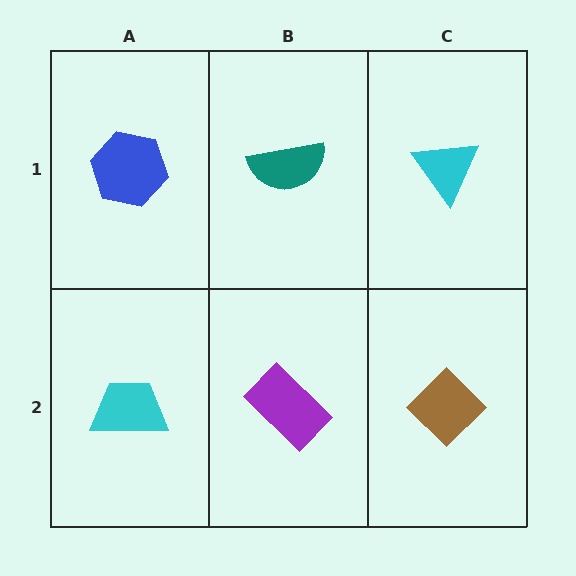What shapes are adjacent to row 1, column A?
A cyan trapezoid (row 2, column A), a teal semicircle (row 1, column B).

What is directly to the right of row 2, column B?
A brown diamond.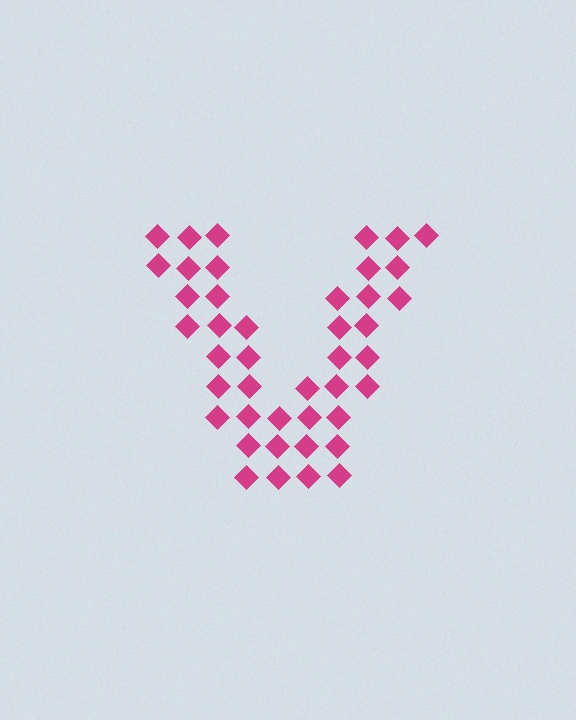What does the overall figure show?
The overall figure shows the letter V.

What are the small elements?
The small elements are diamonds.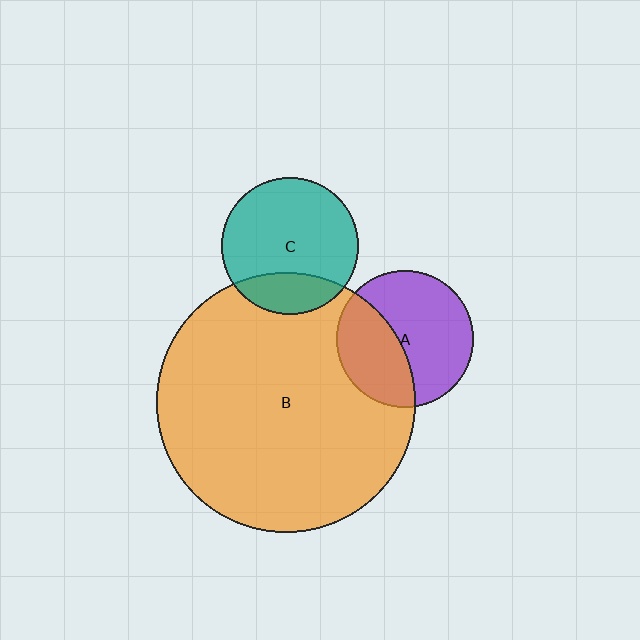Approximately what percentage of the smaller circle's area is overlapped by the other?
Approximately 20%.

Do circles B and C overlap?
Yes.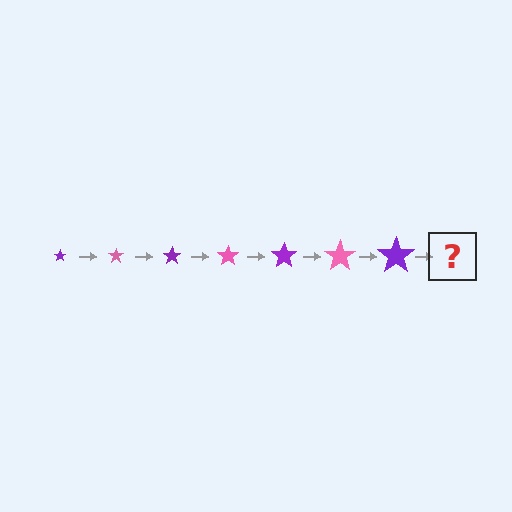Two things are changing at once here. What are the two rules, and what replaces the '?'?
The two rules are that the star grows larger each step and the color cycles through purple and pink. The '?' should be a pink star, larger than the previous one.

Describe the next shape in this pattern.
It should be a pink star, larger than the previous one.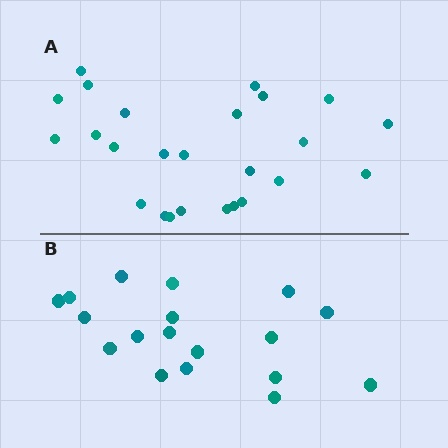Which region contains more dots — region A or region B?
Region A (the top region) has more dots.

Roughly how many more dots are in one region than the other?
Region A has roughly 8 or so more dots than region B.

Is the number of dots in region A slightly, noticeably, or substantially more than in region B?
Region A has noticeably more, but not dramatically so. The ratio is roughly 1.4 to 1.